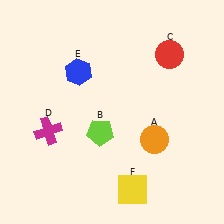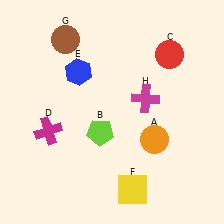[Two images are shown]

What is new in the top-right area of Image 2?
A magenta cross (H) was added in the top-right area of Image 2.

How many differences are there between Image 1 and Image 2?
There are 2 differences between the two images.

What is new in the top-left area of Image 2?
A brown circle (G) was added in the top-left area of Image 2.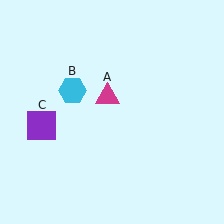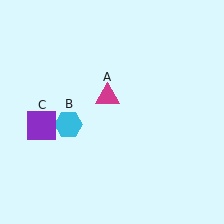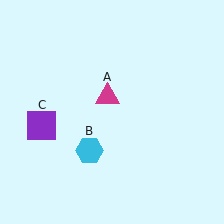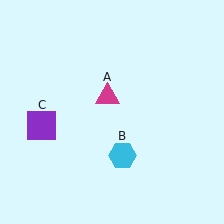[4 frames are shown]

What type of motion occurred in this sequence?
The cyan hexagon (object B) rotated counterclockwise around the center of the scene.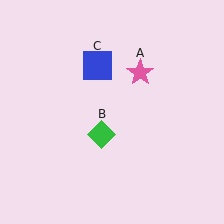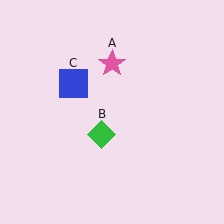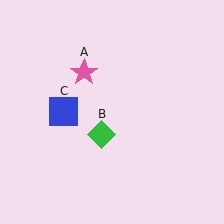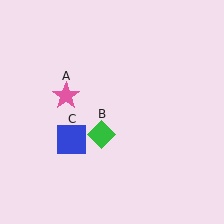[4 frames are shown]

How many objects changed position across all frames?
2 objects changed position: pink star (object A), blue square (object C).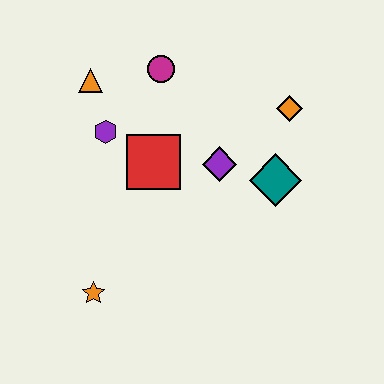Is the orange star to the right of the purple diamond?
No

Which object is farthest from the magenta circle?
The orange star is farthest from the magenta circle.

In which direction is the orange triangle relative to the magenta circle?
The orange triangle is to the left of the magenta circle.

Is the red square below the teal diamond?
No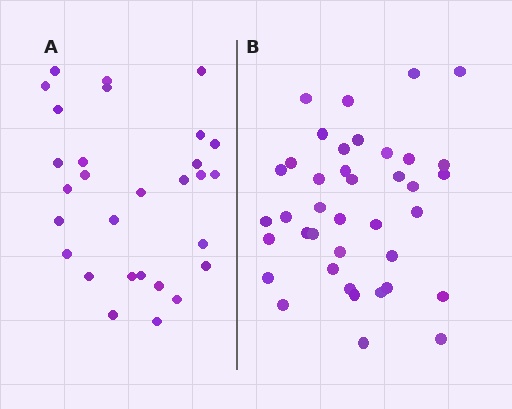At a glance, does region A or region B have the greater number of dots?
Region B (the right region) has more dots.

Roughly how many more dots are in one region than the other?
Region B has roughly 10 or so more dots than region A.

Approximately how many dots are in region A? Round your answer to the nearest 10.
About 30 dots. (The exact count is 29, which rounds to 30.)